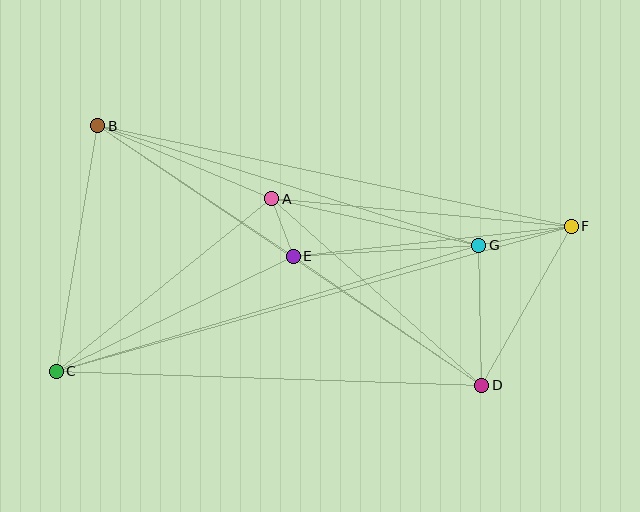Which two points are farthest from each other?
Points C and F are farthest from each other.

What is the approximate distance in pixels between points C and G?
The distance between C and G is approximately 441 pixels.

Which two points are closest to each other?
Points A and E are closest to each other.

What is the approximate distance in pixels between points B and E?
The distance between B and E is approximately 235 pixels.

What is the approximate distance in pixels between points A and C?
The distance between A and C is approximately 276 pixels.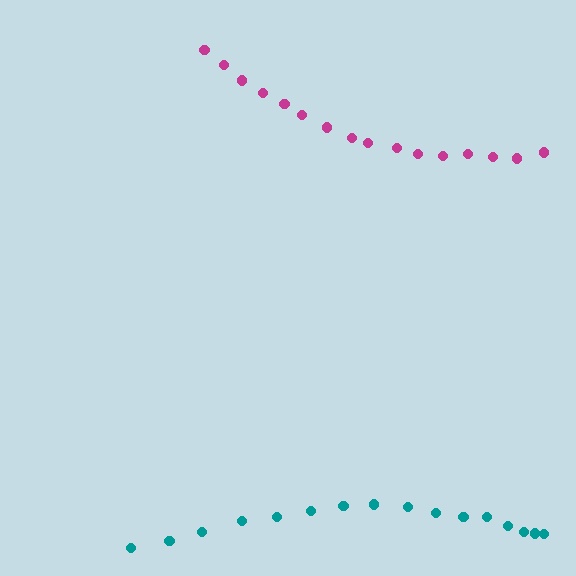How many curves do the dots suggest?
There are 2 distinct paths.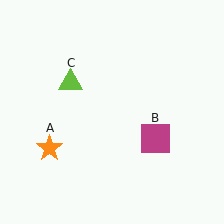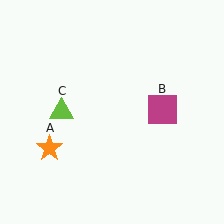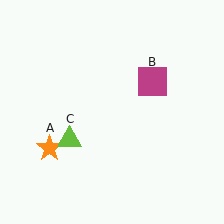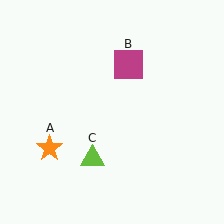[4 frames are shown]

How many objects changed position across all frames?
2 objects changed position: magenta square (object B), lime triangle (object C).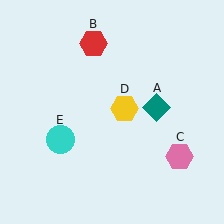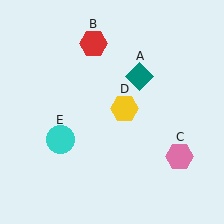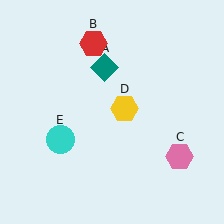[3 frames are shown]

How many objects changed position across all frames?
1 object changed position: teal diamond (object A).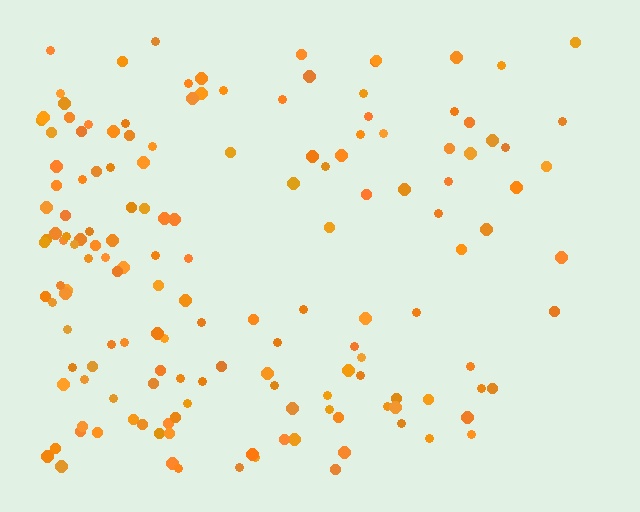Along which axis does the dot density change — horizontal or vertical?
Horizontal.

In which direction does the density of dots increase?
From right to left, with the left side densest.